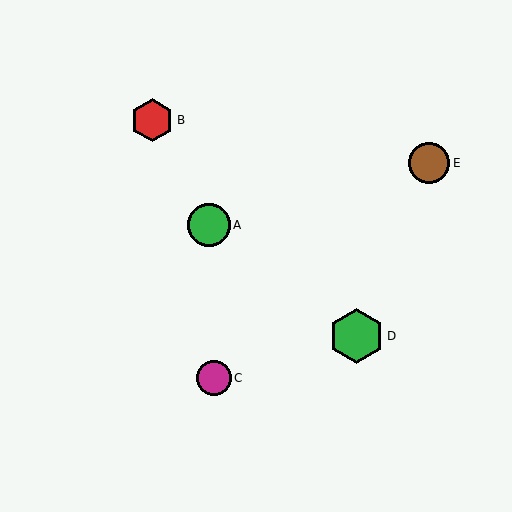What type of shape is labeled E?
Shape E is a brown circle.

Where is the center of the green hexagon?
The center of the green hexagon is at (356, 336).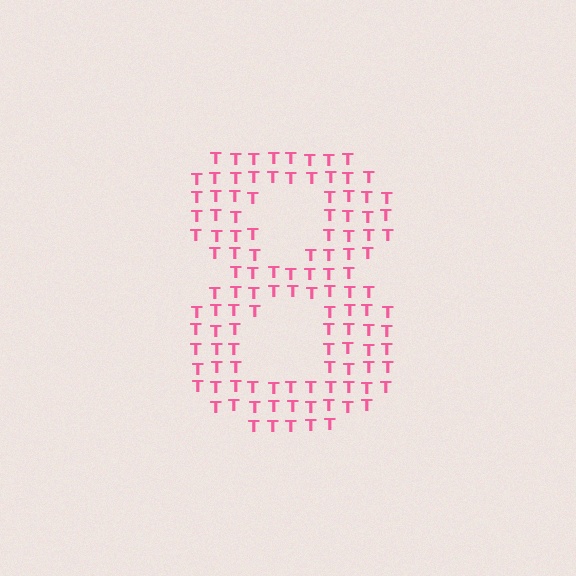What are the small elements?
The small elements are letter T's.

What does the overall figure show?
The overall figure shows the digit 8.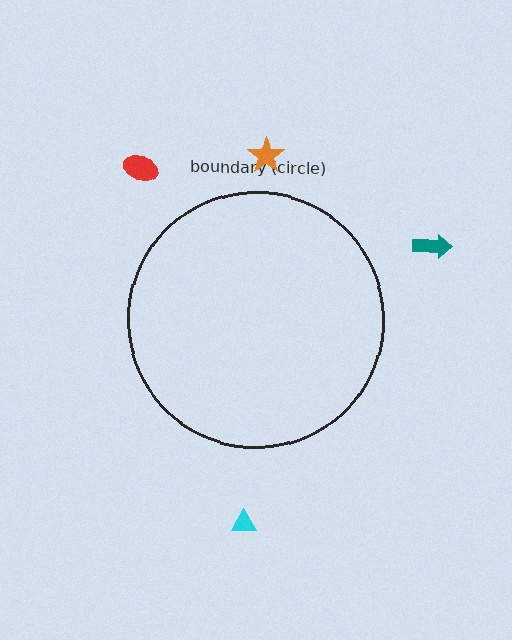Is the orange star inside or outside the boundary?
Outside.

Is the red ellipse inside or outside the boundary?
Outside.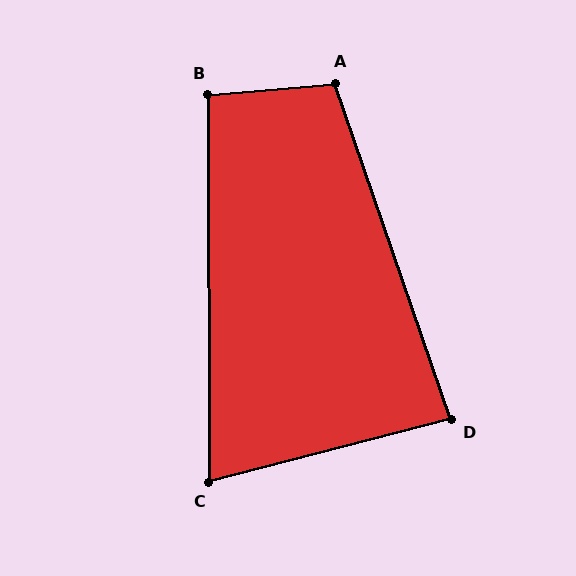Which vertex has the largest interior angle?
A, at approximately 104 degrees.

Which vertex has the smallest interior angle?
C, at approximately 76 degrees.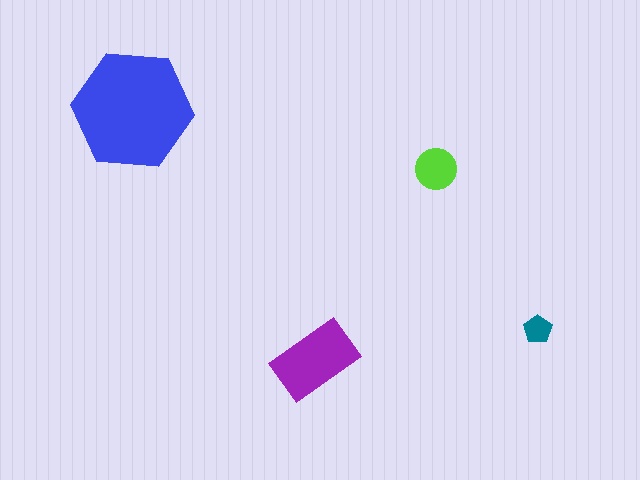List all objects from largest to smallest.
The blue hexagon, the purple rectangle, the lime circle, the teal pentagon.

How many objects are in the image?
There are 4 objects in the image.